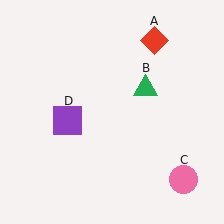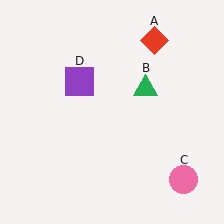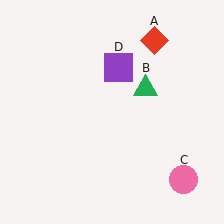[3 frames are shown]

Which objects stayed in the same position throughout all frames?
Red diamond (object A) and green triangle (object B) and pink circle (object C) remained stationary.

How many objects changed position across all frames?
1 object changed position: purple square (object D).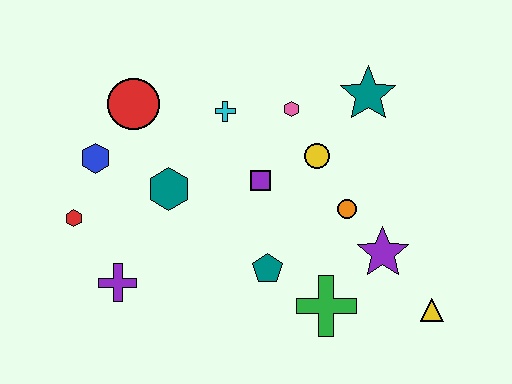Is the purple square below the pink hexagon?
Yes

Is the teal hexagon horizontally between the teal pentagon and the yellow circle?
No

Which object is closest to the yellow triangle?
The purple star is closest to the yellow triangle.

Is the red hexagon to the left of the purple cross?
Yes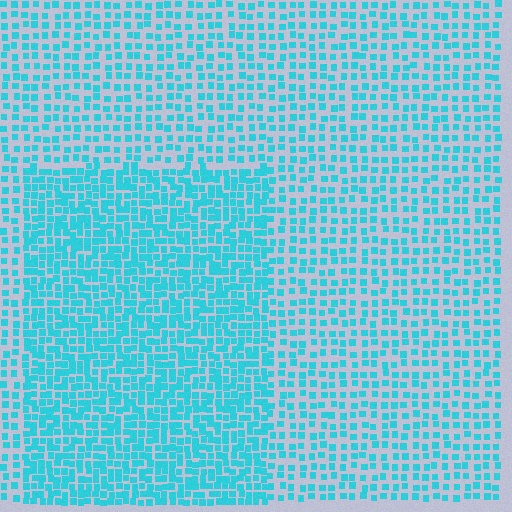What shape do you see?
I see a rectangle.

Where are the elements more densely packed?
The elements are more densely packed inside the rectangle boundary.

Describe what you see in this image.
The image contains small cyan elements arranged at two different densities. A rectangle-shaped region is visible where the elements are more densely packed than the surrounding area.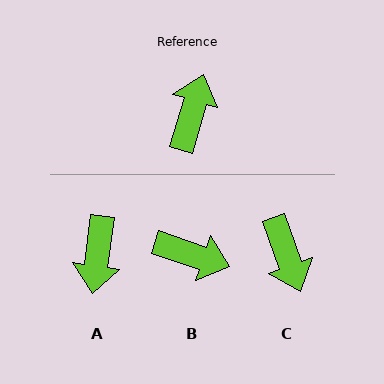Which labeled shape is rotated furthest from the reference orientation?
A, about 171 degrees away.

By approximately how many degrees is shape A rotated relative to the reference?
Approximately 171 degrees clockwise.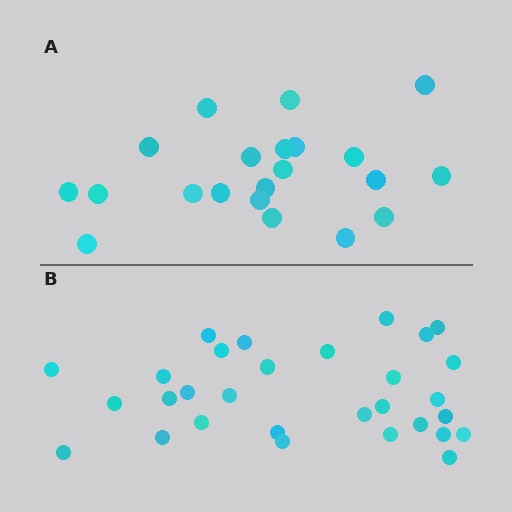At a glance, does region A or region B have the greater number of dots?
Region B (the bottom region) has more dots.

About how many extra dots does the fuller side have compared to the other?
Region B has roughly 8 or so more dots than region A.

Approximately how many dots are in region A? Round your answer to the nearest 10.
About 20 dots. (The exact count is 21, which rounds to 20.)